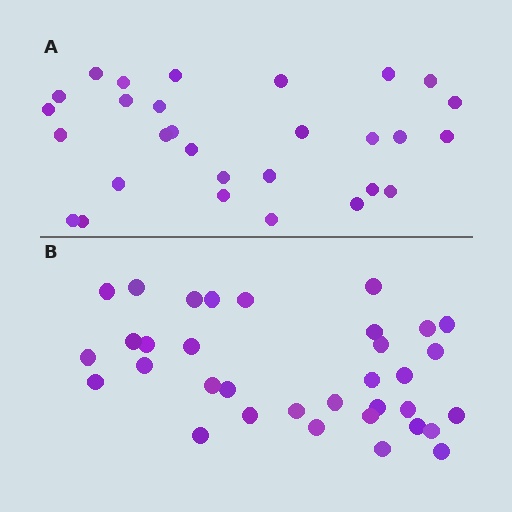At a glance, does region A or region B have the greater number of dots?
Region B (the bottom region) has more dots.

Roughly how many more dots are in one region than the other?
Region B has about 5 more dots than region A.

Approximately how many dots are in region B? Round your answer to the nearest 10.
About 30 dots. (The exact count is 34, which rounds to 30.)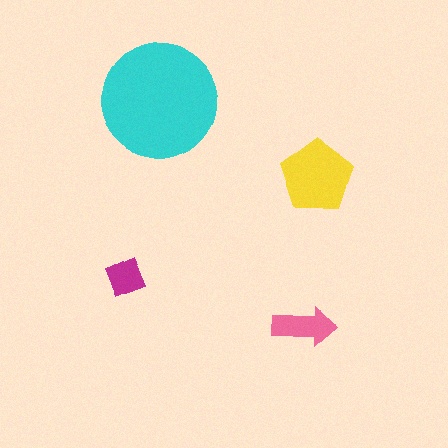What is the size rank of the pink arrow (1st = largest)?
3rd.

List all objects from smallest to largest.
The magenta square, the pink arrow, the yellow pentagon, the cyan circle.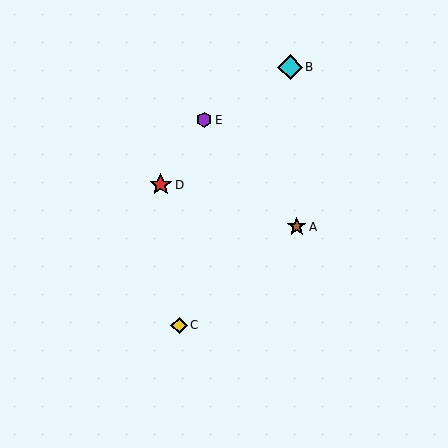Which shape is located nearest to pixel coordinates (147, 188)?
The red star (labeled D) at (161, 185) is nearest to that location.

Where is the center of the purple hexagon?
The center of the purple hexagon is at (204, 120).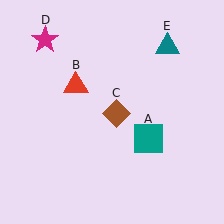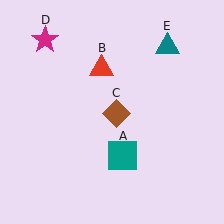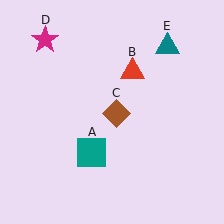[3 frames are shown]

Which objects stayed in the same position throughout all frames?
Brown diamond (object C) and magenta star (object D) and teal triangle (object E) remained stationary.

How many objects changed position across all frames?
2 objects changed position: teal square (object A), red triangle (object B).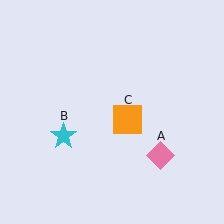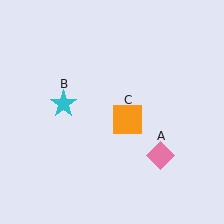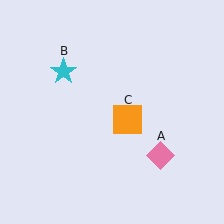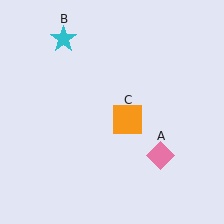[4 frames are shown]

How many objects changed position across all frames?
1 object changed position: cyan star (object B).